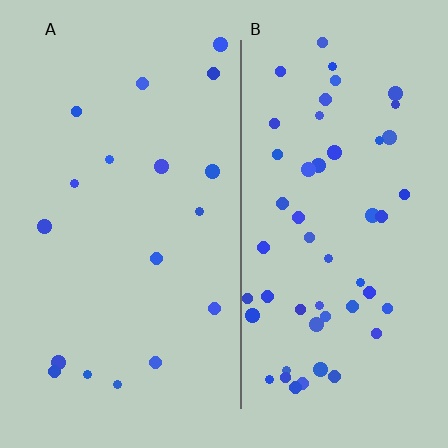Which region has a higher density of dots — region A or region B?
B (the right).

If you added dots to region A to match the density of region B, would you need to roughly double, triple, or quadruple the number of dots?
Approximately triple.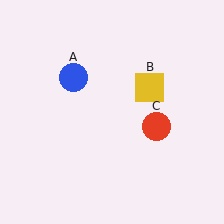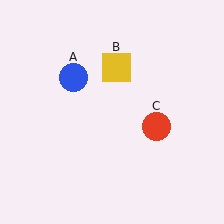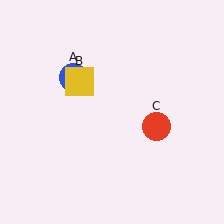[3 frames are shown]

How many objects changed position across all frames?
1 object changed position: yellow square (object B).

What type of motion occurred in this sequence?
The yellow square (object B) rotated counterclockwise around the center of the scene.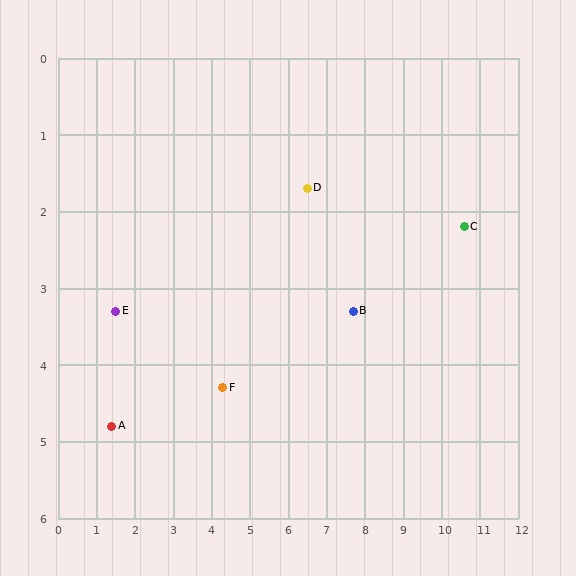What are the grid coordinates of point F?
Point F is at approximately (4.3, 4.3).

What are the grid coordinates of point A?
Point A is at approximately (1.4, 4.8).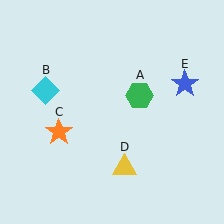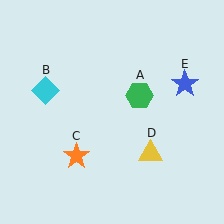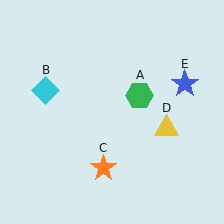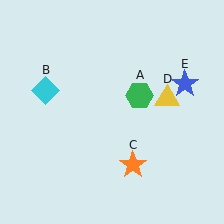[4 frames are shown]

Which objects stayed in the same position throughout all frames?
Green hexagon (object A) and cyan diamond (object B) and blue star (object E) remained stationary.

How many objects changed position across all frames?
2 objects changed position: orange star (object C), yellow triangle (object D).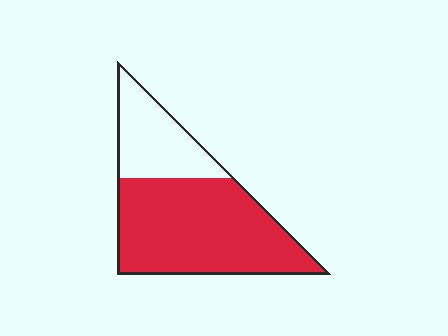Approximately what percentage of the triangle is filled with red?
Approximately 70%.